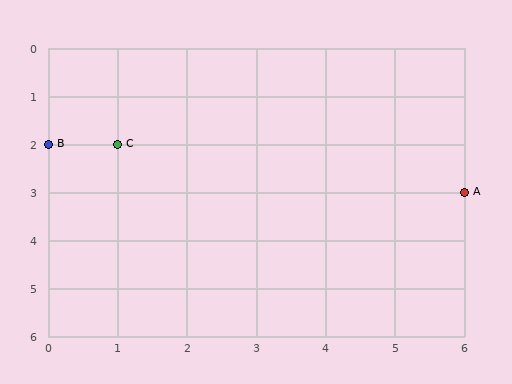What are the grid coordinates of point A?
Point A is at grid coordinates (6, 3).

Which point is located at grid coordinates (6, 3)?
Point A is at (6, 3).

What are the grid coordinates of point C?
Point C is at grid coordinates (1, 2).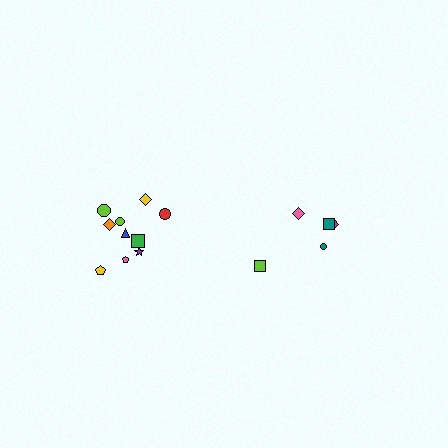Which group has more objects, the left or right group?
The left group.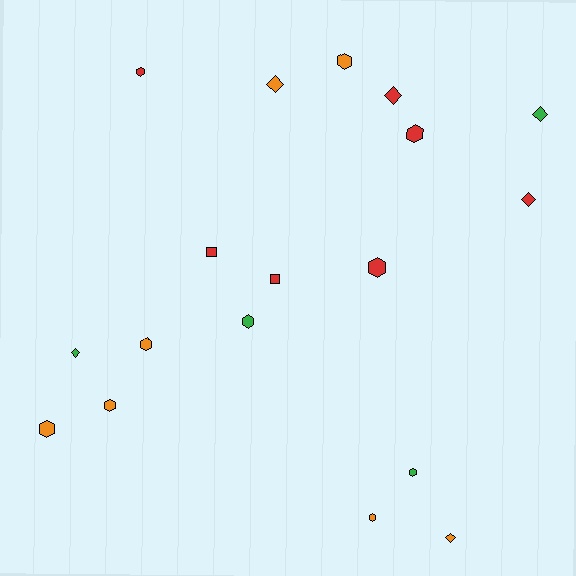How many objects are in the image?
There are 18 objects.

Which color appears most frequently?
Orange, with 7 objects.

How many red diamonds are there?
There are 2 red diamonds.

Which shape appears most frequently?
Hexagon, with 10 objects.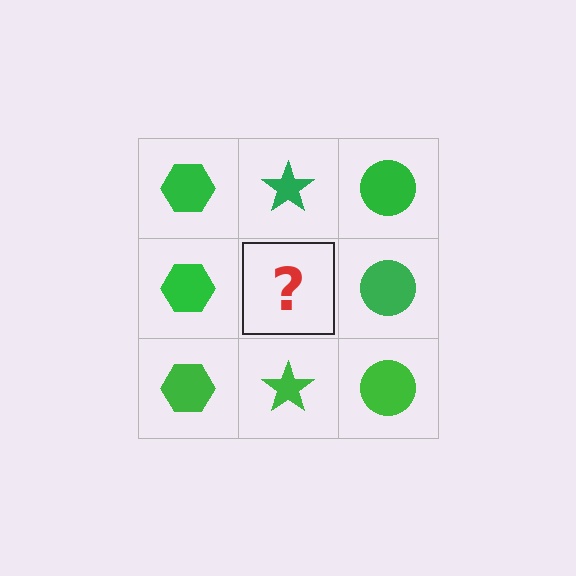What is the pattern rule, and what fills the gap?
The rule is that each column has a consistent shape. The gap should be filled with a green star.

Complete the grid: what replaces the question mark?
The question mark should be replaced with a green star.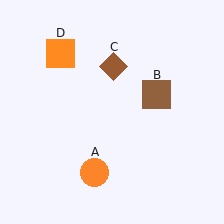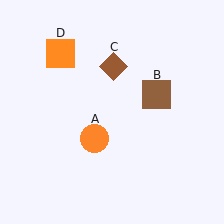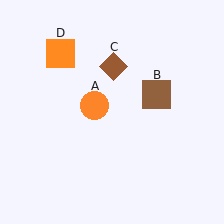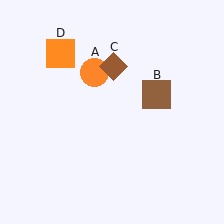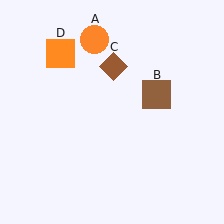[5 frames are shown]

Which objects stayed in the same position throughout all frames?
Brown square (object B) and brown diamond (object C) and orange square (object D) remained stationary.